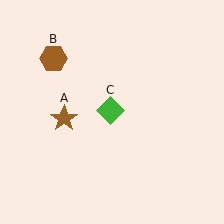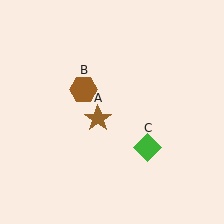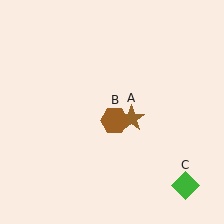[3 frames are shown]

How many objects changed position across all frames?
3 objects changed position: brown star (object A), brown hexagon (object B), green diamond (object C).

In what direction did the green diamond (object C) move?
The green diamond (object C) moved down and to the right.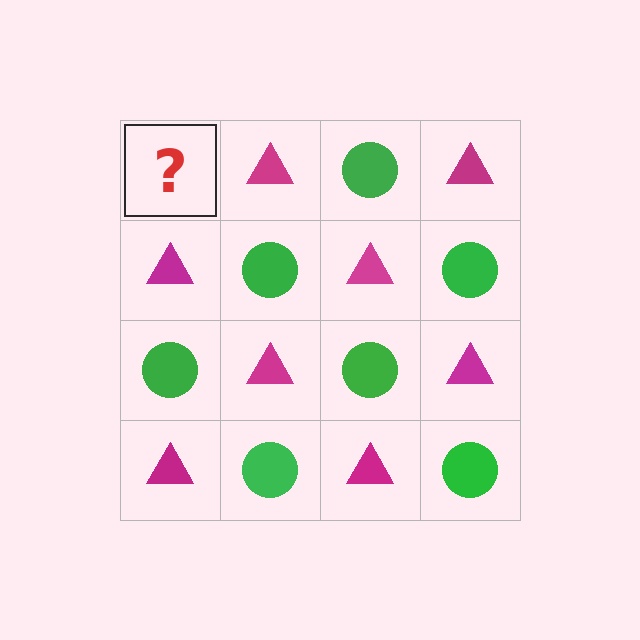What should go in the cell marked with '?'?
The missing cell should contain a green circle.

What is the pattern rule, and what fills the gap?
The rule is that it alternates green circle and magenta triangle in a checkerboard pattern. The gap should be filled with a green circle.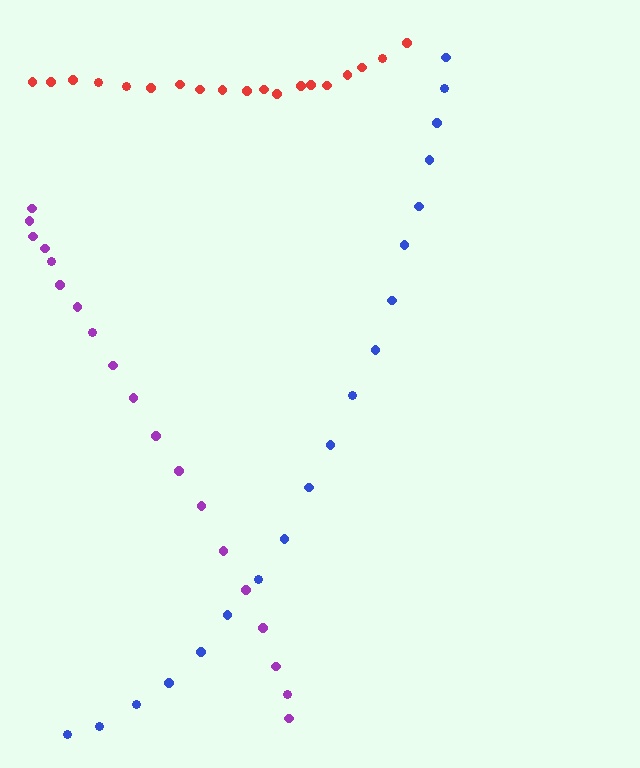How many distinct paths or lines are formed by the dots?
There are 3 distinct paths.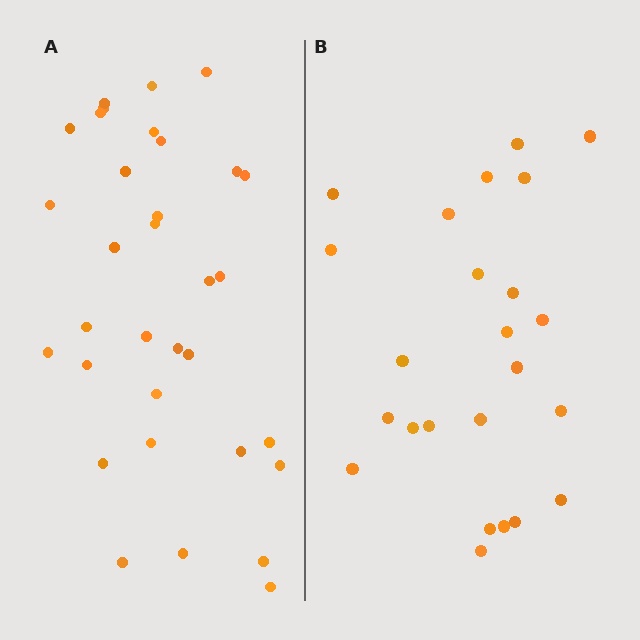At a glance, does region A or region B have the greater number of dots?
Region A (the left region) has more dots.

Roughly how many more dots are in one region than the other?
Region A has roughly 8 or so more dots than region B.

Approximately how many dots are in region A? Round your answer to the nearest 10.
About 30 dots. (The exact count is 33, which rounds to 30.)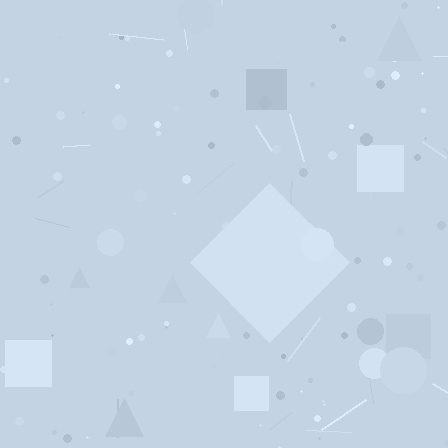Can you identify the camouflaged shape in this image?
The camouflaged shape is a diamond.